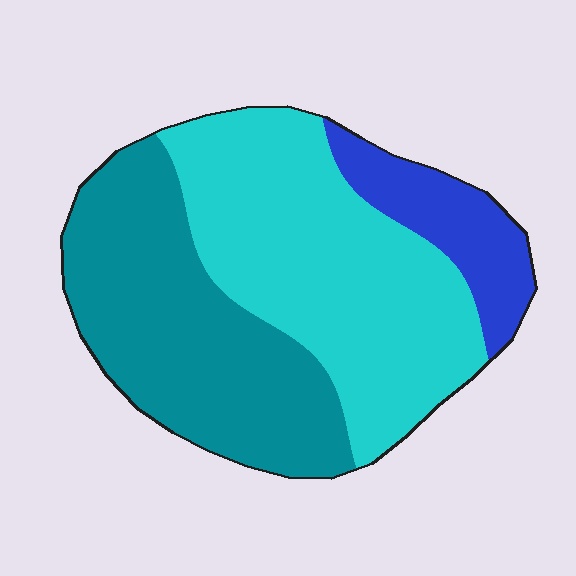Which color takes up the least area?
Blue, at roughly 15%.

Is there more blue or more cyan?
Cyan.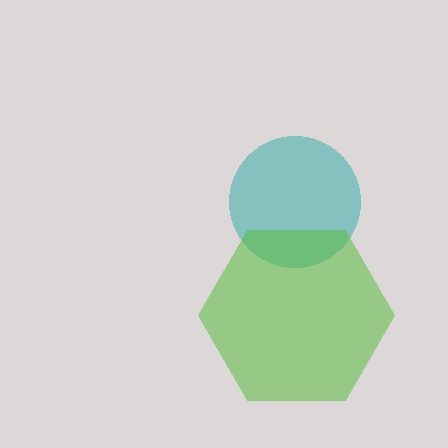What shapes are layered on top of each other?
The layered shapes are: a teal circle, a lime hexagon.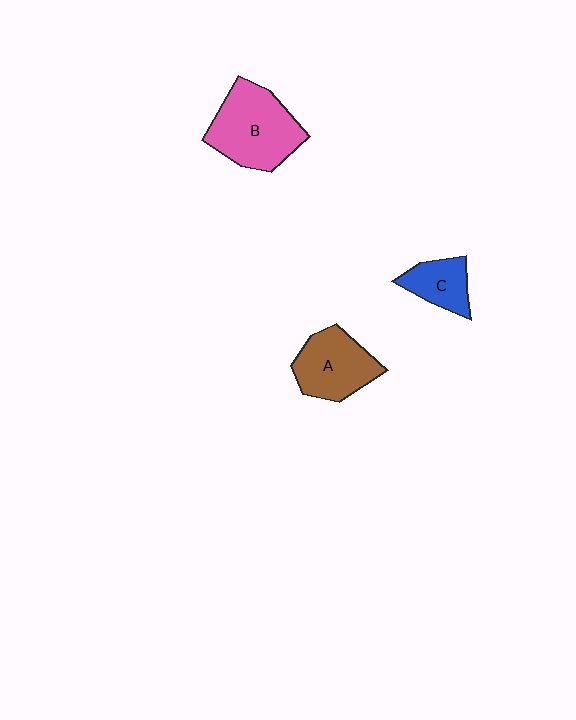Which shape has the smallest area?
Shape C (blue).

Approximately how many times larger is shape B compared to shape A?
Approximately 1.3 times.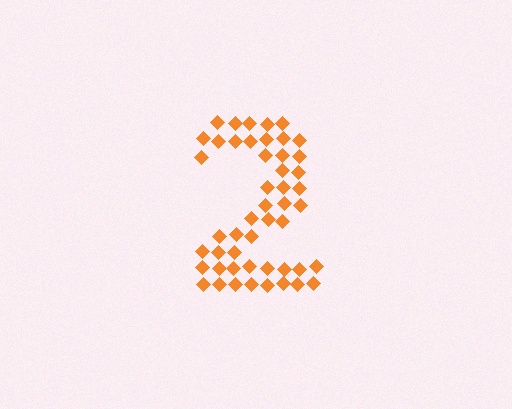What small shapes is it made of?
It is made of small diamonds.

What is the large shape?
The large shape is the digit 2.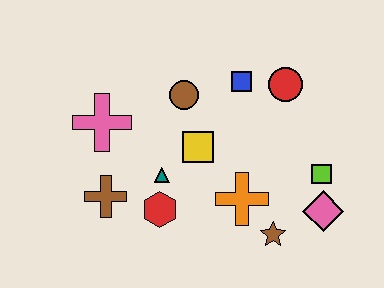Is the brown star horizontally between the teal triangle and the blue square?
No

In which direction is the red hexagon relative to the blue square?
The red hexagon is below the blue square.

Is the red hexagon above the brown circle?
No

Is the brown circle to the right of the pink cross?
Yes